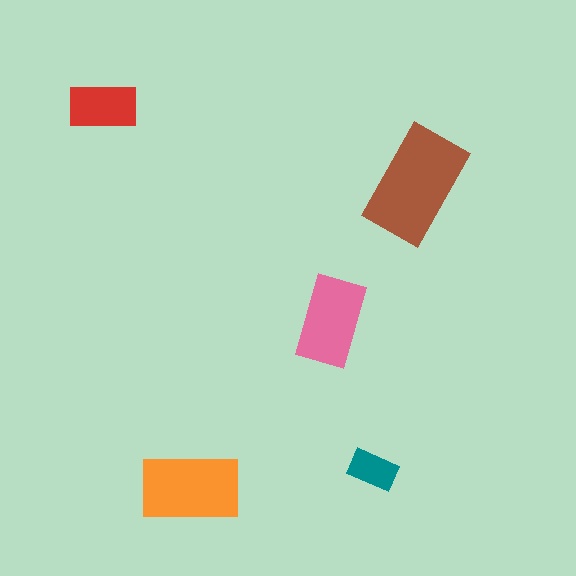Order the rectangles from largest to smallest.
the brown one, the orange one, the pink one, the red one, the teal one.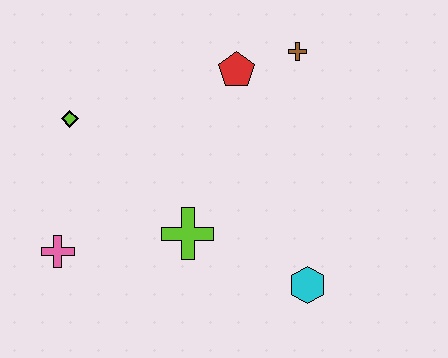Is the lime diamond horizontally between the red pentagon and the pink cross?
Yes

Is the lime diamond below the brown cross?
Yes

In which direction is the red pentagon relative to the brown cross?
The red pentagon is to the left of the brown cross.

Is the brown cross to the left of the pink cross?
No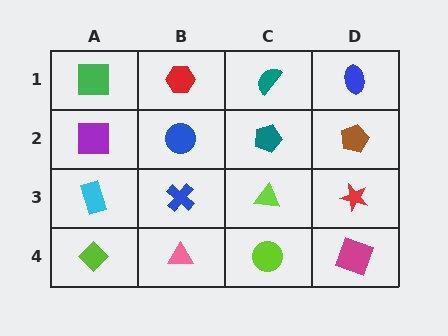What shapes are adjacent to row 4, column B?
A blue cross (row 3, column B), a lime diamond (row 4, column A), a lime circle (row 4, column C).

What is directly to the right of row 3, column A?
A blue cross.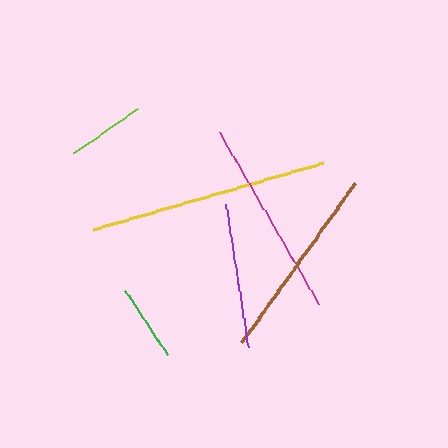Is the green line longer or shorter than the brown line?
The brown line is longer than the green line.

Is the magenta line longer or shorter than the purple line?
The magenta line is longer than the purple line.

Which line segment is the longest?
The yellow line is the longest at approximately 240 pixels.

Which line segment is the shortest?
The green line is the shortest at approximately 77 pixels.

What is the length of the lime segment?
The lime segment is approximately 77 pixels long.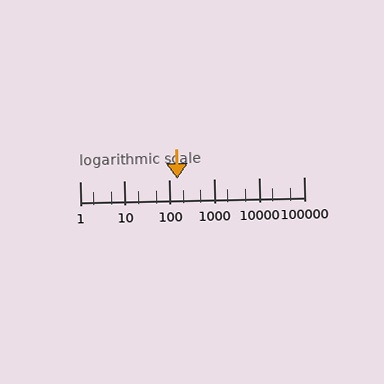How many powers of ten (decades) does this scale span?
The scale spans 5 decades, from 1 to 100000.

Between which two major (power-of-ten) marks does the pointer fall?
The pointer is between 100 and 1000.